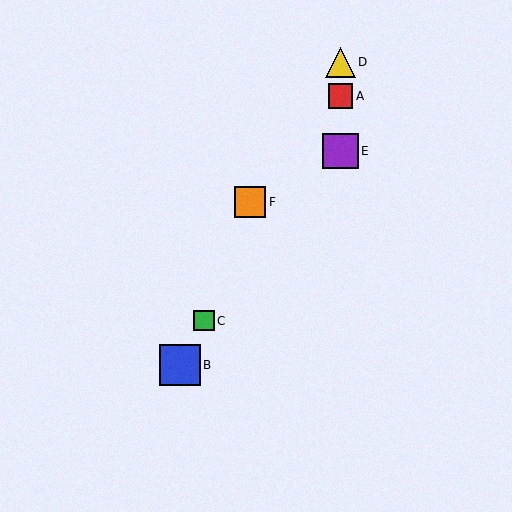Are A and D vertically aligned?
Yes, both are at x≈340.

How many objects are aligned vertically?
3 objects (A, D, E) are aligned vertically.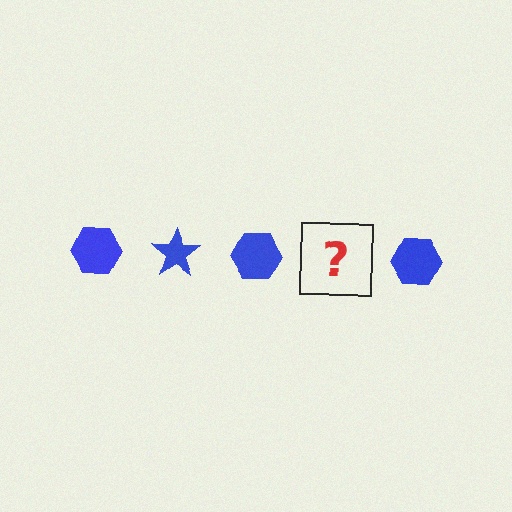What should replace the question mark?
The question mark should be replaced with a blue star.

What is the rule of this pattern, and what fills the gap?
The rule is that the pattern cycles through hexagon, star shapes in blue. The gap should be filled with a blue star.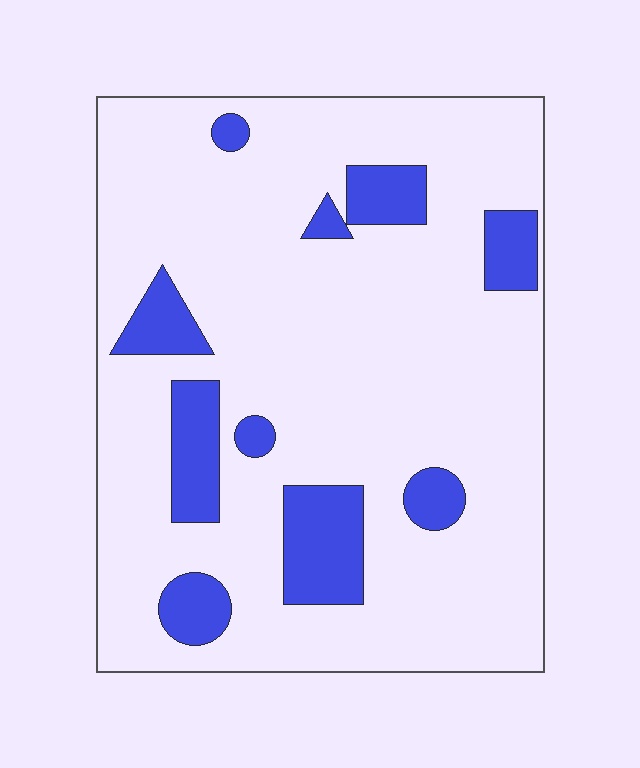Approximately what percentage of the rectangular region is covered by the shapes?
Approximately 15%.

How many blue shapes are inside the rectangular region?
10.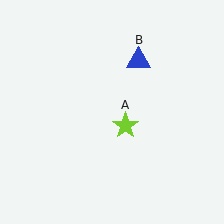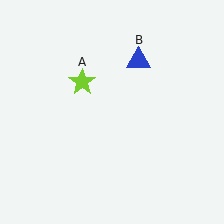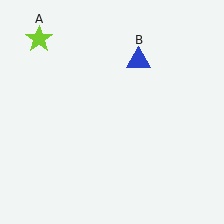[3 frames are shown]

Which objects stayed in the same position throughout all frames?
Blue triangle (object B) remained stationary.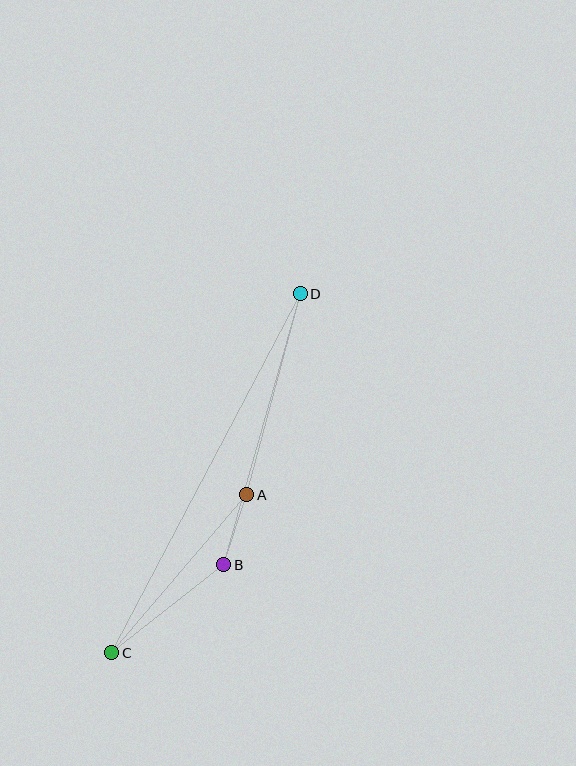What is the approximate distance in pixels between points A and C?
The distance between A and C is approximately 208 pixels.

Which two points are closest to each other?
Points A and B are closest to each other.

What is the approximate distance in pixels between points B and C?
The distance between B and C is approximately 143 pixels.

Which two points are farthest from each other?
Points C and D are farthest from each other.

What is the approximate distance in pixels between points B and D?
The distance between B and D is approximately 282 pixels.